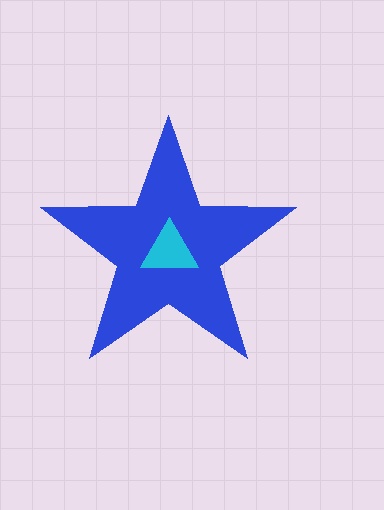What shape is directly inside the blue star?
The cyan triangle.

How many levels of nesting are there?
2.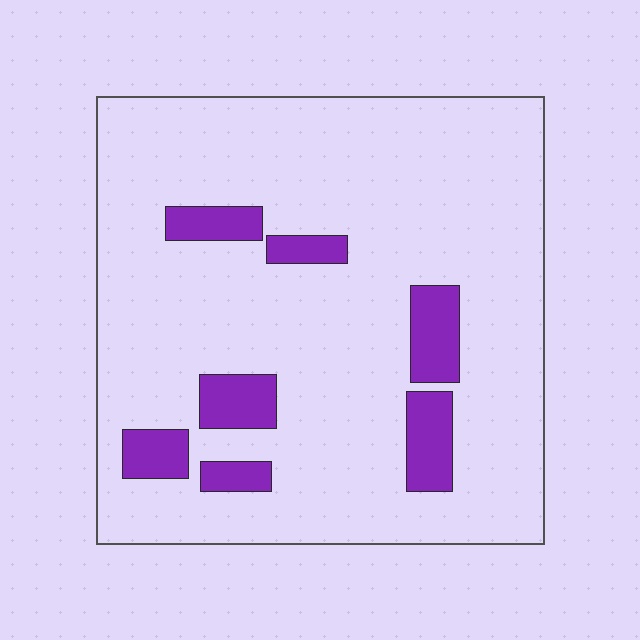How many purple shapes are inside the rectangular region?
7.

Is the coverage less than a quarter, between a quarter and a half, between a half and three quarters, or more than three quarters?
Less than a quarter.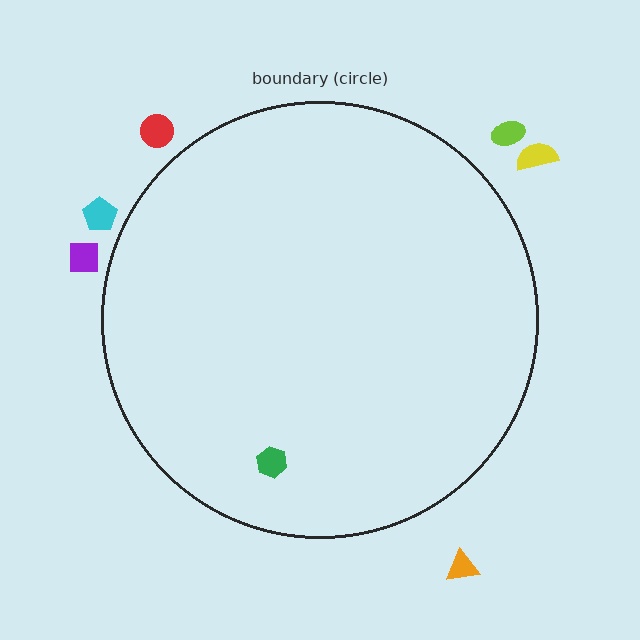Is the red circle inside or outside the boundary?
Outside.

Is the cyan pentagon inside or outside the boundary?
Outside.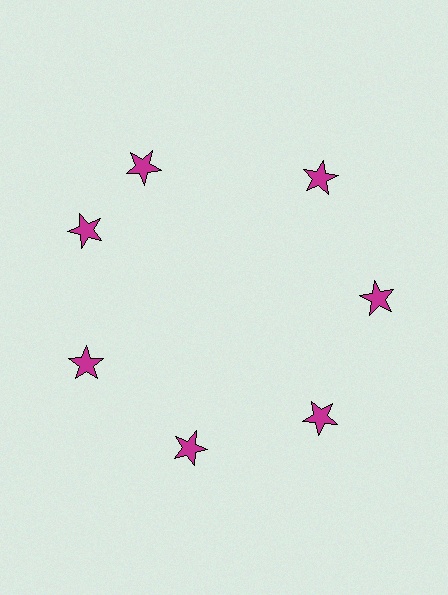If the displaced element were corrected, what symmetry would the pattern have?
It would have 7-fold rotational symmetry — the pattern would map onto itself every 51 degrees.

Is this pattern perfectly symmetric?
No. The 7 magenta stars are arranged in a ring, but one element near the 12 o'clock position is rotated out of alignment along the ring, breaking the 7-fold rotational symmetry.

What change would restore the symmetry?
The symmetry would be restored by rotating it back into even spacing with its neighbors so that all 7 stars sit at equal angles and equal distance from the center.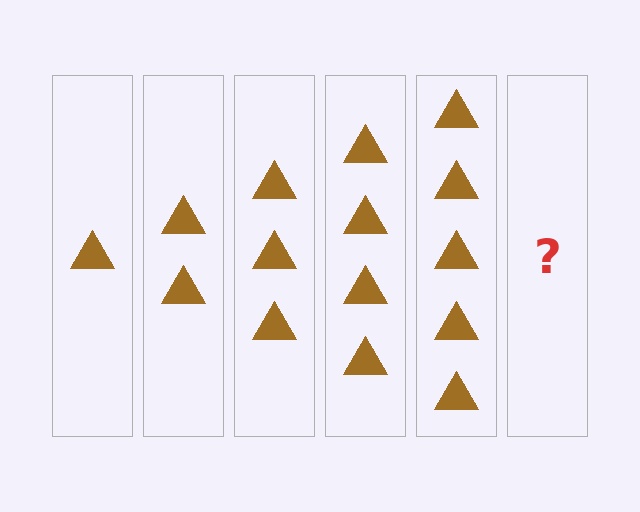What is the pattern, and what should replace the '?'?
The pattern is that each step adds one more triangle. The '?' should be 6 triangles.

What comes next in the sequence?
The next element should be 6 triangles.